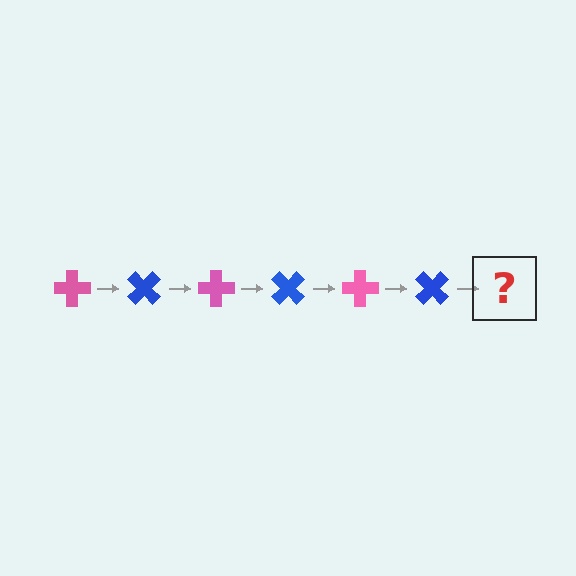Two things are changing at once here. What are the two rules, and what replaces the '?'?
The two rules are that it rotates 45 degrees each step and the color cycles through pink and blue. The '?' should be a pink cross, rotated 270 degrees from the start.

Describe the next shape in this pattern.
It should be a pink cross, rotated 270 degrees from the start.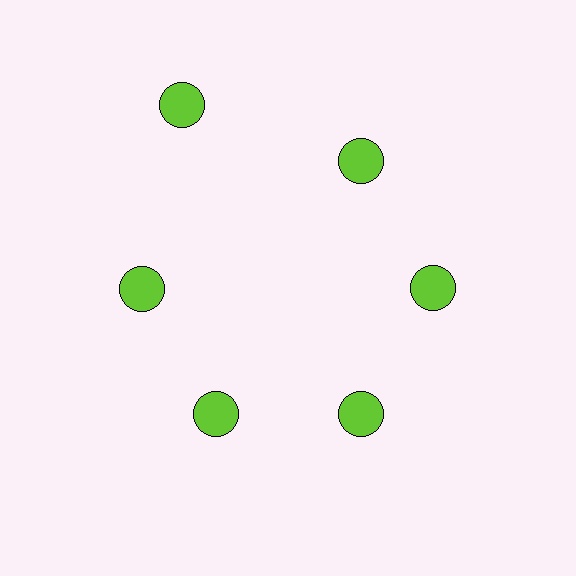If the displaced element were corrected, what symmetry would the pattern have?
It would have 6-fold rotational symmetry — the pattern would map onto itself every 60 degrees.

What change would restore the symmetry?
The symmetry would be restored by moving it inward, back onto the ring so that all 6 circles sit at equal angles and equal distance from the center.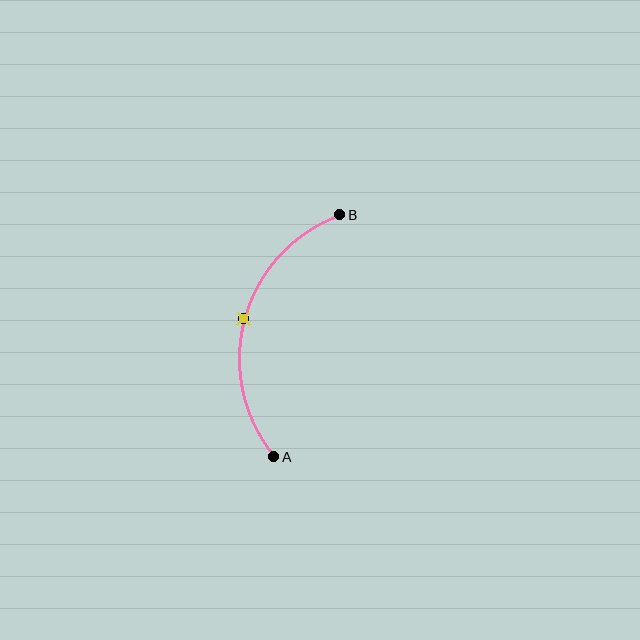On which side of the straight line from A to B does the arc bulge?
The arc bulges to the left of the straight line connecting A and B.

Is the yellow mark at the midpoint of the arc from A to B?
Yes. The yellow mark lies on the arc at equal arc-length from both A and B — it is the arc midpoint.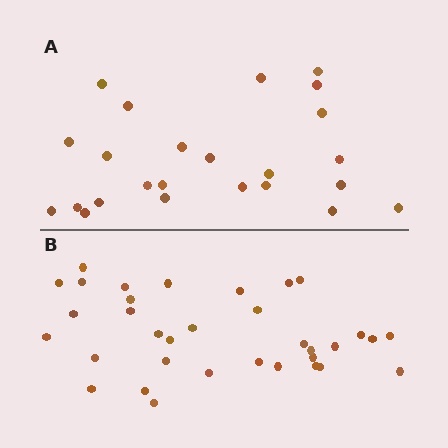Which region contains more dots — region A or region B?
Region B (the bottom region) has more dots.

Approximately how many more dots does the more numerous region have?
Region B has roughly 10 or so more dots than region A.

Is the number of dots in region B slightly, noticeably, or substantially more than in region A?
Region B has noticeably more, but not dramatically so. The ratio is roughly 1.4 to 1.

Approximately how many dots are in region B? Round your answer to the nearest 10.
About 30 dots. (The exact count is 34, which rounds to 30.)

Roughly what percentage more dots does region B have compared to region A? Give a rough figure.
About 40% more.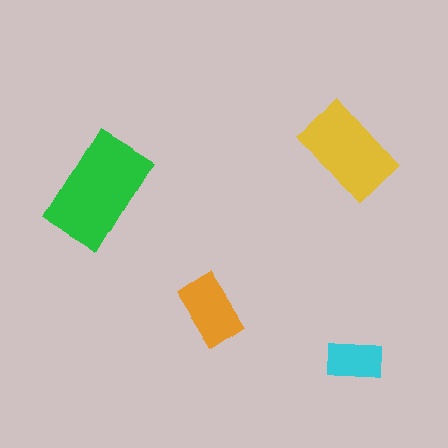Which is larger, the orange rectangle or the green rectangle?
The green one.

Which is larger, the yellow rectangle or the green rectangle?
The green one.